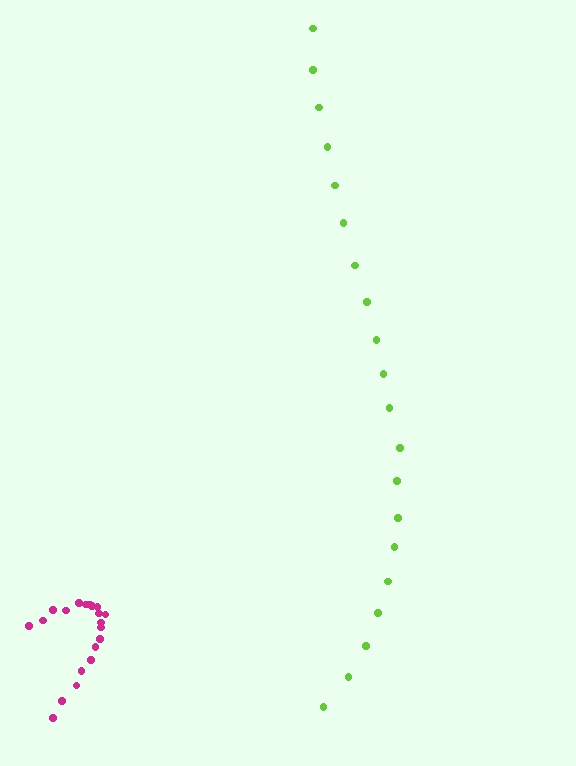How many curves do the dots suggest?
There are 2 distinct paths.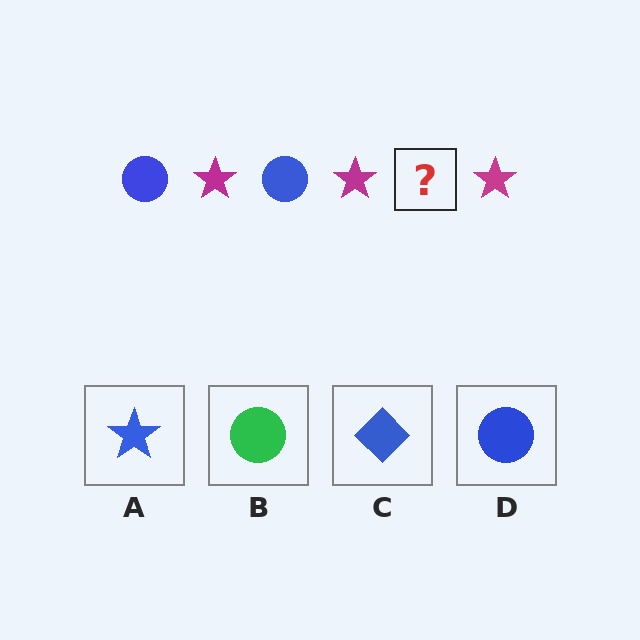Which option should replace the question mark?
Option D.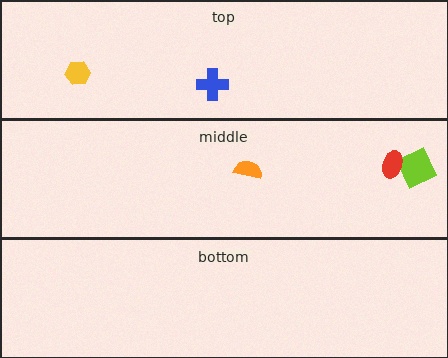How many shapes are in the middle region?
3.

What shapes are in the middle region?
The lime square, the orange semicircle, the red ellipse.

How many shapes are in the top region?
2.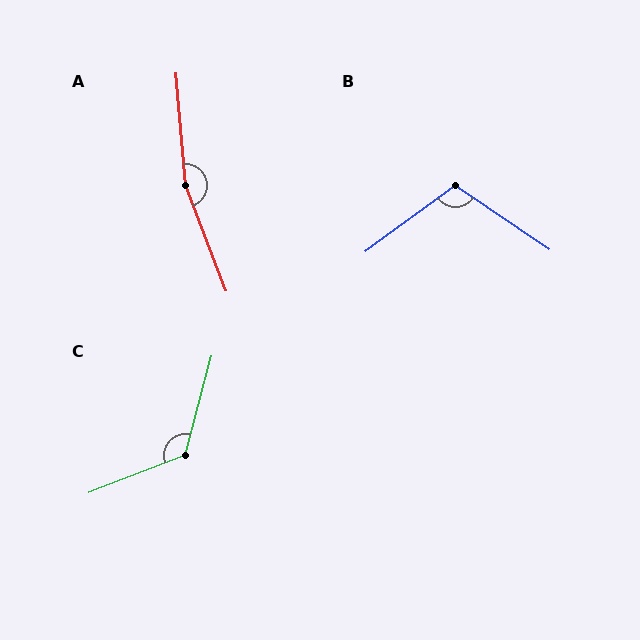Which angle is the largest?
A, at approximately 164 degrees.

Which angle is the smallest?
B, at approximately 110 degrees.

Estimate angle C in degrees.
Approximately 126 degrees.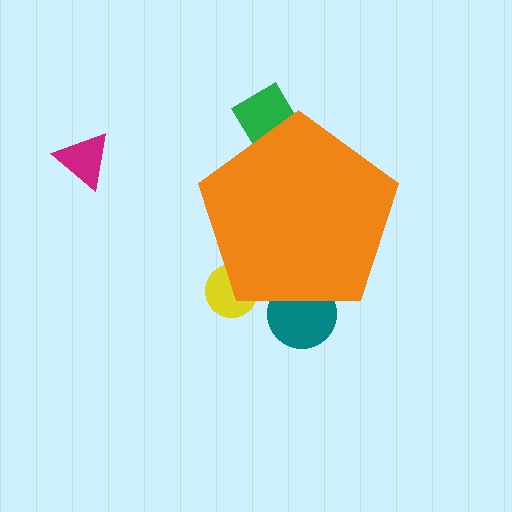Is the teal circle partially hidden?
Yes, the teal circle is partially hidden behind the orange pentagon.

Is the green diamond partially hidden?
Yes, the green diamond is partially hidden behind the orange pentagon.